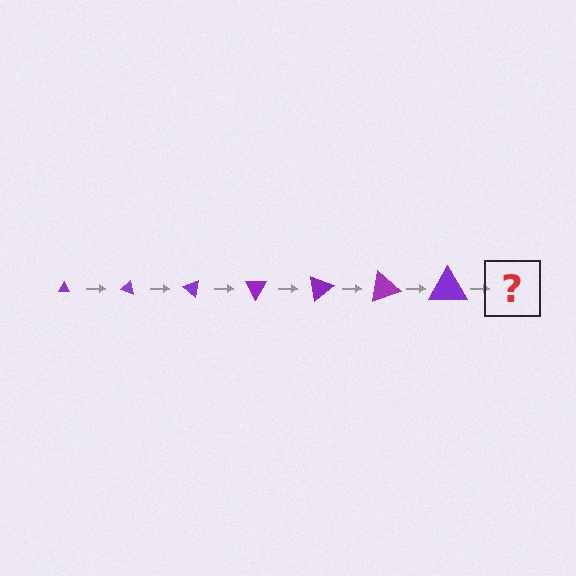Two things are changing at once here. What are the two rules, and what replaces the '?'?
The two rules are that the triangle grows larger each step and it rotates 20 degrees each step. The '?' should be a triangle, larger than the previous one and rotated 140 degrees from the start.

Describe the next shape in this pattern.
It should be a triangle, larger than the previous one and rotated 140 degrees from the start.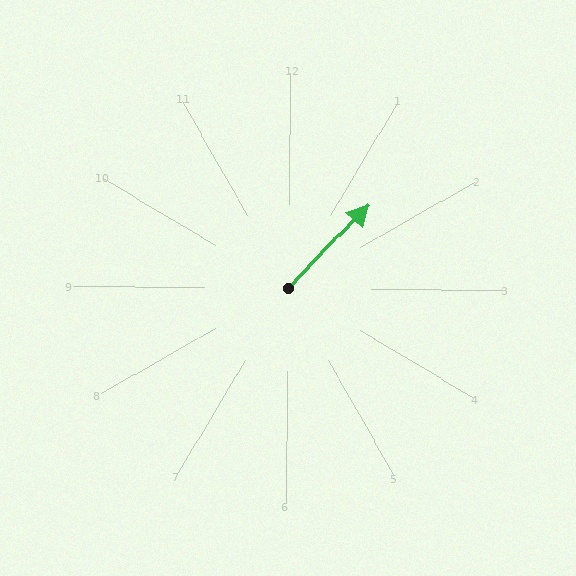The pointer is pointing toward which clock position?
Roughly 1 o'clock.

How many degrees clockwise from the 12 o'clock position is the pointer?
Approximately 43 degrees.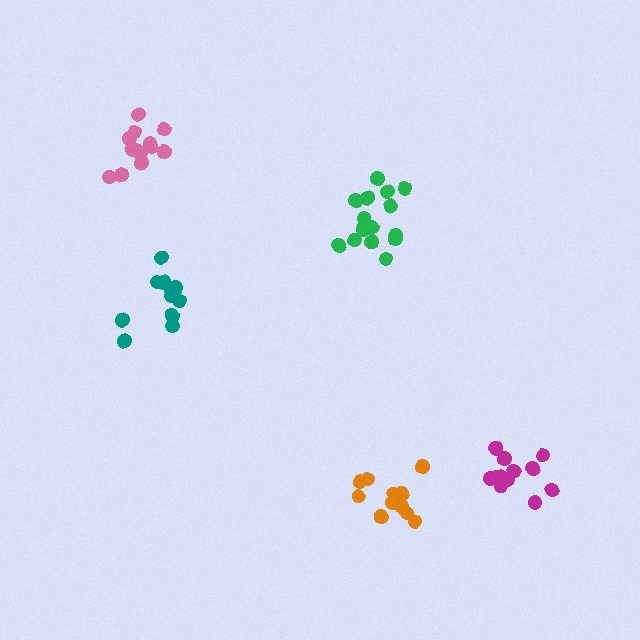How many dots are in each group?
Group 1: 13 dots, Group 2: 16 dots, Group 3: 12 dots, Group 4: 12 dots, Group 5: 13 dots (66 total).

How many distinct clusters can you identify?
There are 5 distinct clusters.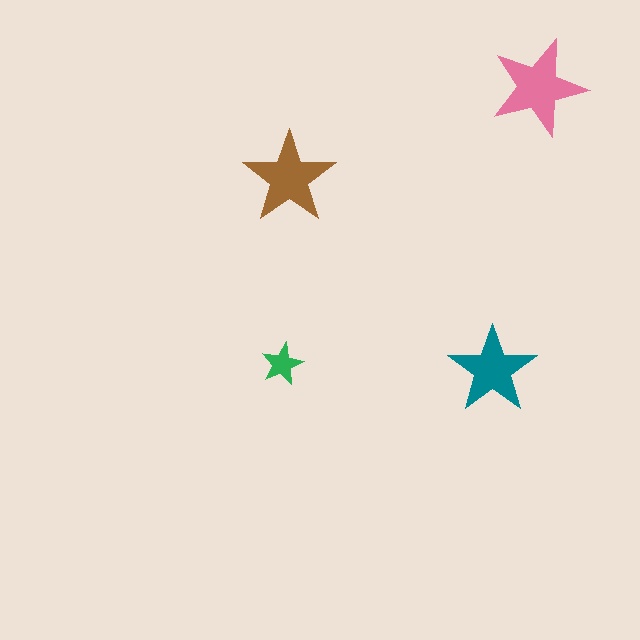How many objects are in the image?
There are 4 objects in the image.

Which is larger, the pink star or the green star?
The pink one.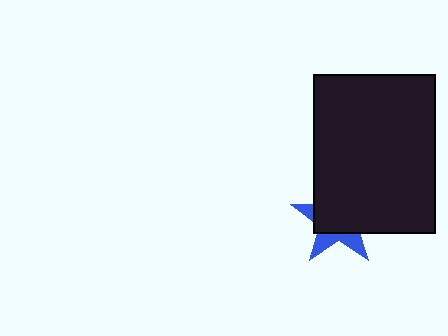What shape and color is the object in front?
The object in front is a black rectangle.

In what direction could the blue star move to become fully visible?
The blue star could move toward the lower-left. That would shift it out from behind the black rectangle entirely.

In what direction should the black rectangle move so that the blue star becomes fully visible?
The black rectangle should move toward the upper-right. That is the shortest direction to clear the overlap and leave the blue star fully visible.